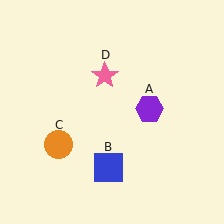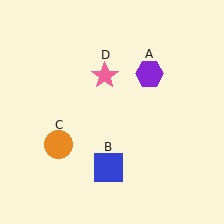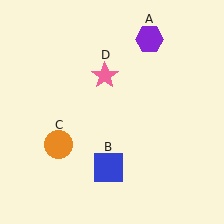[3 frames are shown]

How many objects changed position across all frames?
1 object changed position: purple hexagon (object A).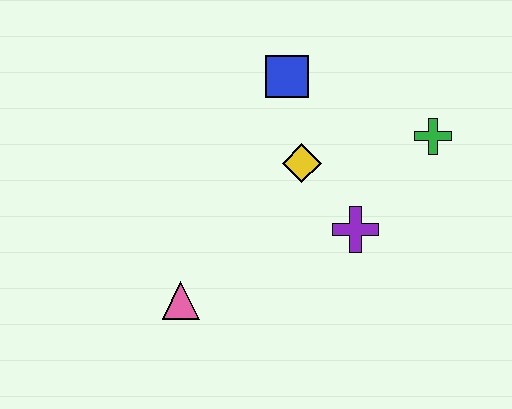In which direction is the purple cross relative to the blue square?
The purple cross is below the blue square.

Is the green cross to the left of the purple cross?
No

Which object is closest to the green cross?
The purple cross is closest to the green cross.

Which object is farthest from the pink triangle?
The green cross is farthest from the pink triangle.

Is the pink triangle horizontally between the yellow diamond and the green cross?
No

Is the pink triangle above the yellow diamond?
No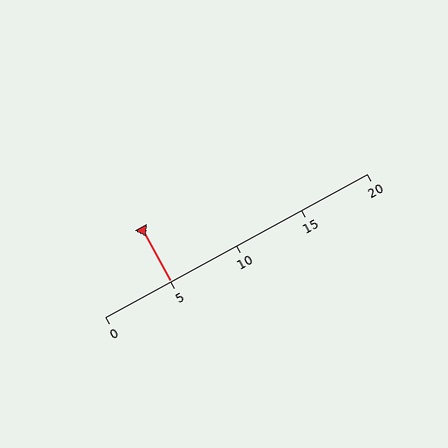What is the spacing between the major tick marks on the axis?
The major ticks are spaced 5 apart.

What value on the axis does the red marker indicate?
The marker indicates approximately 5.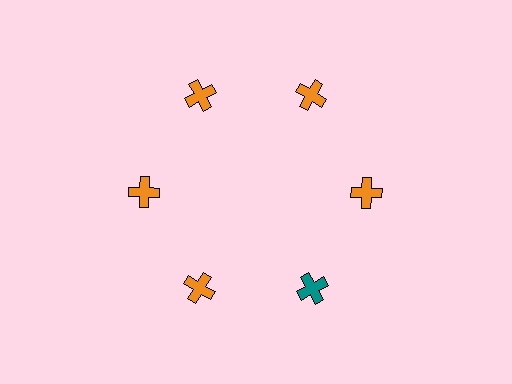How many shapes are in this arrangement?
There are 6 shapes arranged in a ring pattern.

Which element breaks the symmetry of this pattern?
The teal cross at roughly the 5 o'clock position breaks the symmetry. All other shapes are orange crosses.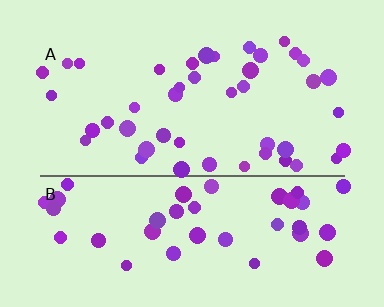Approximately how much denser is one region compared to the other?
Approximately 1.0× — region A over region B.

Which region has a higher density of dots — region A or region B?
A (the top).